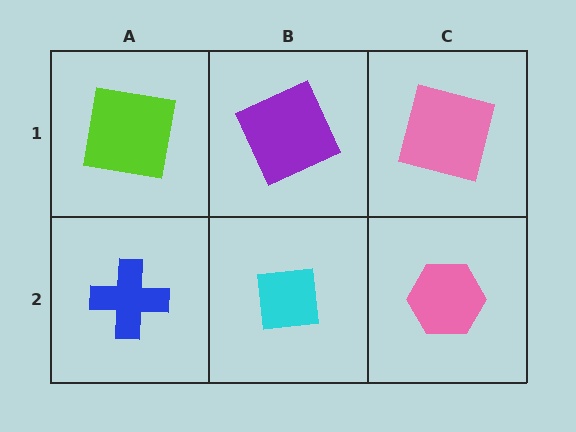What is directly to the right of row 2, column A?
A cyan square.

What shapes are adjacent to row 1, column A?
A blue cross (row 2, column A), a purple square (row 1, column B).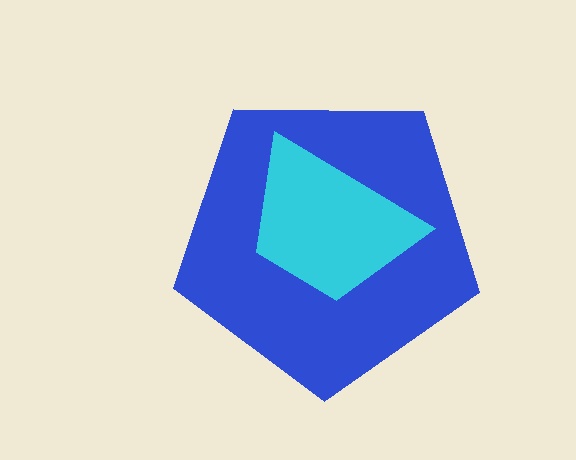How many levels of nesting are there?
2.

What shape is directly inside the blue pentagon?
The cyan trapezoid.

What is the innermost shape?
The cyan trapezoid.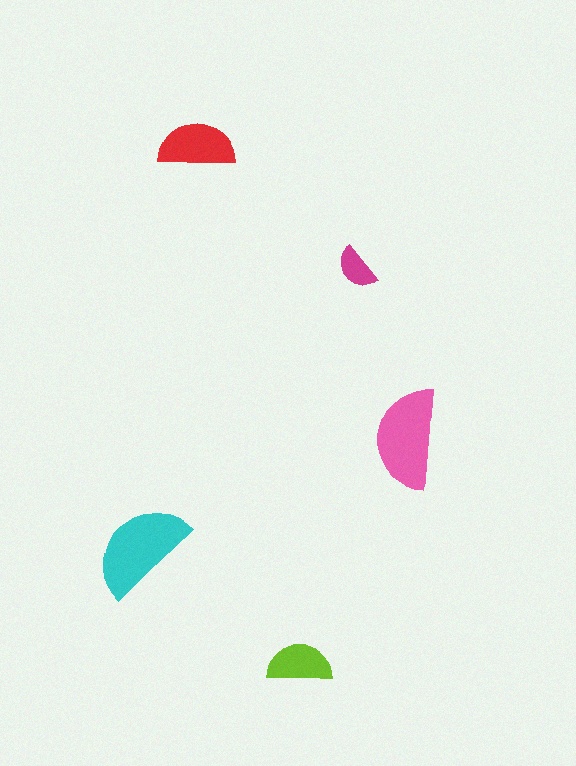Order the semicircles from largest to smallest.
the cyan one, the pink one, the red one, the lime one, the magenta one.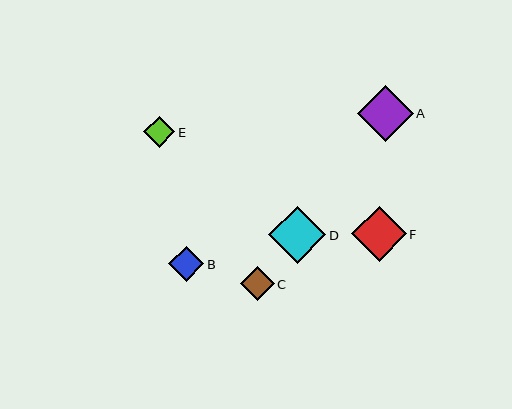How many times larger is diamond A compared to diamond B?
Diamond A is approximately 1.6 times the size of diamond B.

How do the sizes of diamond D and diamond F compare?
Diamond D and diamond F are approximately the same size.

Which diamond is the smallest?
Diamond E is the smallest with a size of approximately 31 pixels.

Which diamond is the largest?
Diamond D is the largest with a size of approximately 57 pixels.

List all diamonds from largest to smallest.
From largest to smallest: D, A, F, B, C, E.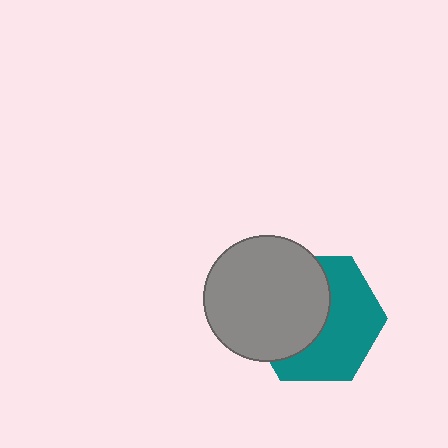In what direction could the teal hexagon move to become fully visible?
The teal hexagon could move right. That would shift it out from behind the gray circle entirely.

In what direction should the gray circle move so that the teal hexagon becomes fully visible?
The gray circle should move left. That is the shortest direction to clear the overlap and leave the teal hexagon fully visible.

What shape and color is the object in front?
The object in front is a gray circle.